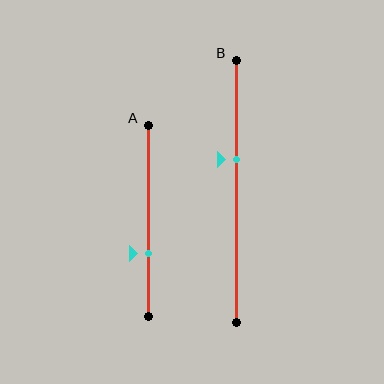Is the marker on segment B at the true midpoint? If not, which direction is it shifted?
No, the marker on segment B is shifted upward by about 12% of the segment length.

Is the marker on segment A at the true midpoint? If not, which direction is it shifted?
No, the marker on segment A is shifted downward by about 17% of the segment length.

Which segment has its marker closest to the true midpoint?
Segment B has its marker closest to the true midpoint.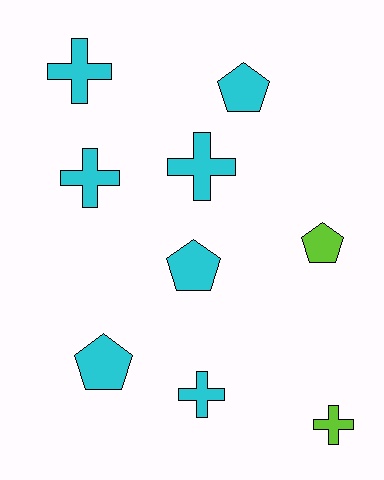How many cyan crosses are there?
There are 4 cyan crosses.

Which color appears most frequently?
Cyan, with 7 objects.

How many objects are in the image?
There are 9 objects.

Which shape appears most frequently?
Cross, with 5 objects.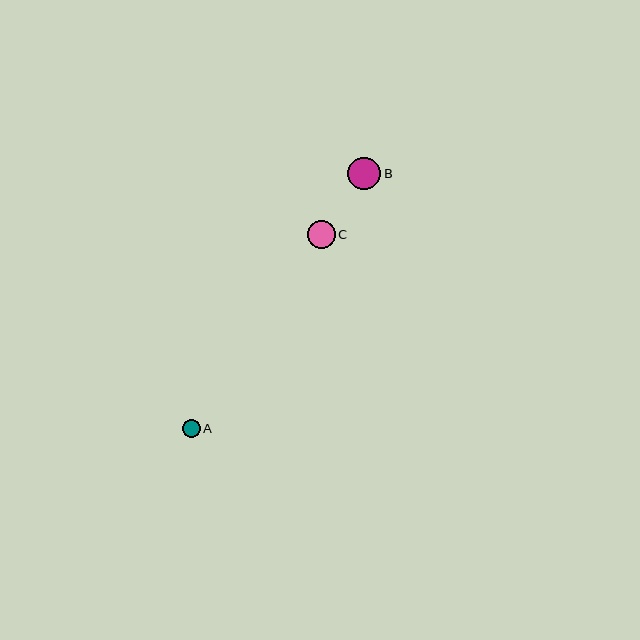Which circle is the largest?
Circle B is the largest with a size of approximately 33 pixels.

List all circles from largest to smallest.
From largest to smallest: B, C, A.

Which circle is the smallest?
Circle A is the smallest with a size of approximately 17 pixels.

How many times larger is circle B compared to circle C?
Circle B is approximately 1.2 times the size of circle C.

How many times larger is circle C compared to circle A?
Circle C is approximately 1.6 times the size of circle A.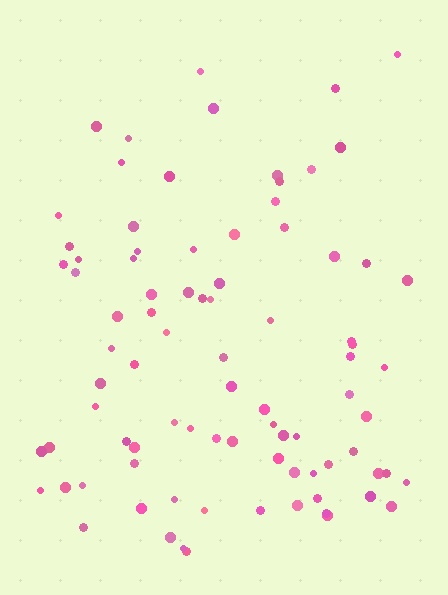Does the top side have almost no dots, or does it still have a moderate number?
Still a moderate number, just noticeably fewer than the bottom.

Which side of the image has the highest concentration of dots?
The bottom.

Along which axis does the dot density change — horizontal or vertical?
Vertical.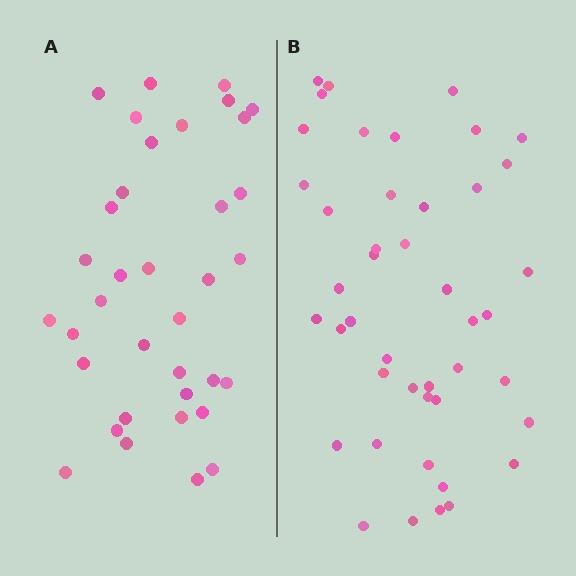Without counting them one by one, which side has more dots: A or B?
Region B (the right region) has more dots.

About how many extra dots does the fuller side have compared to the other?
Region B has roughly 8 or so more dots than region A.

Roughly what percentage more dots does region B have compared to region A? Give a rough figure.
About 20% more.